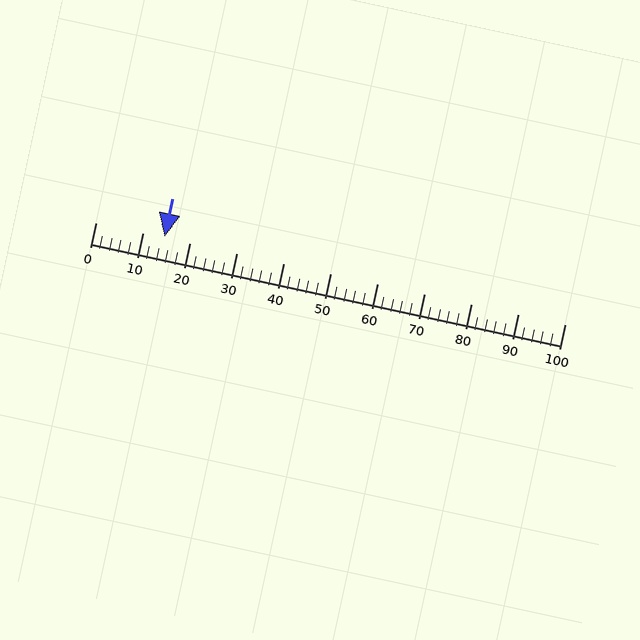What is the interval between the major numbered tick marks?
The major tick marks are spaced 10 units apart.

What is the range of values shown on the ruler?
The ruler shows values from 0 to 100.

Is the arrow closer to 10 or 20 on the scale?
The arrow is closer to 10.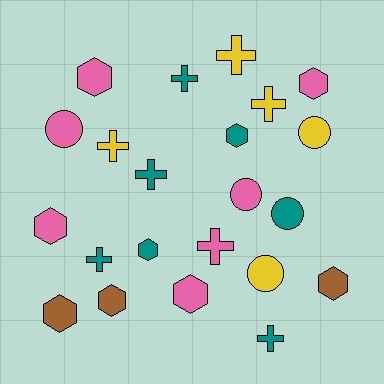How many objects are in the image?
There are 22 objects.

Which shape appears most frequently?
Hexagon, with 9 objects.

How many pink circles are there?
There are 2 pink circles.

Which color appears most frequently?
Teal, with 7 objects.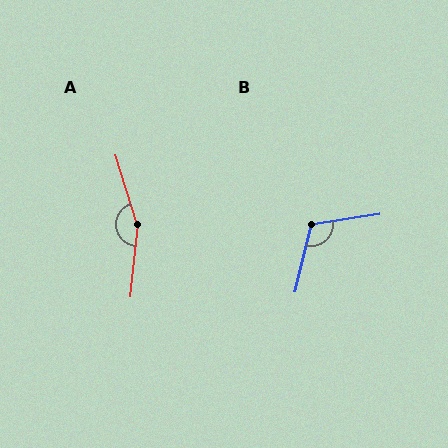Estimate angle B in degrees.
Approximately 113 degrees.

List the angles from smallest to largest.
B (113°), A (157°).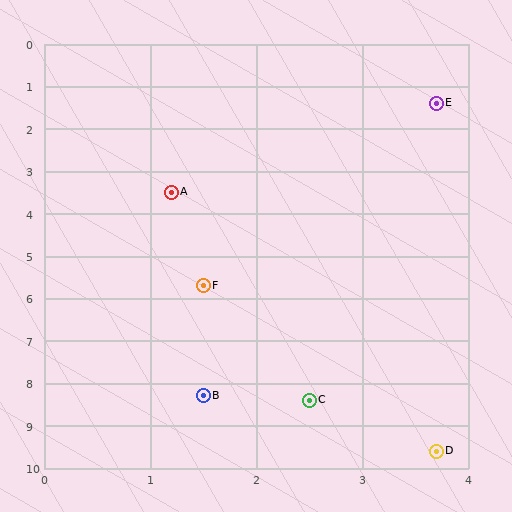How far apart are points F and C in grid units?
Points F and C are about 2.9 grid units apart.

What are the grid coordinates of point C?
Point C is at approximately (2.5, 8.4).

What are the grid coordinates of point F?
Point F is at approximately (1.5, 5.7).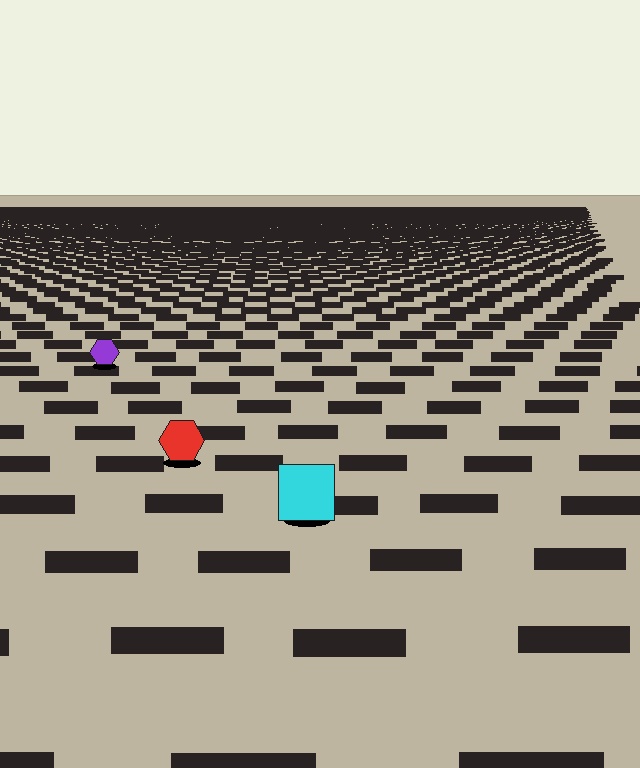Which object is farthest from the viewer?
The purple hexagon is farthest from the viewer. It appears smaller and the ground texture around it is denser.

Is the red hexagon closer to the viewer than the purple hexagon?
Yes. The red hexagon is closer — you can tell from the texture gradient: the ground texture is coarser near it.